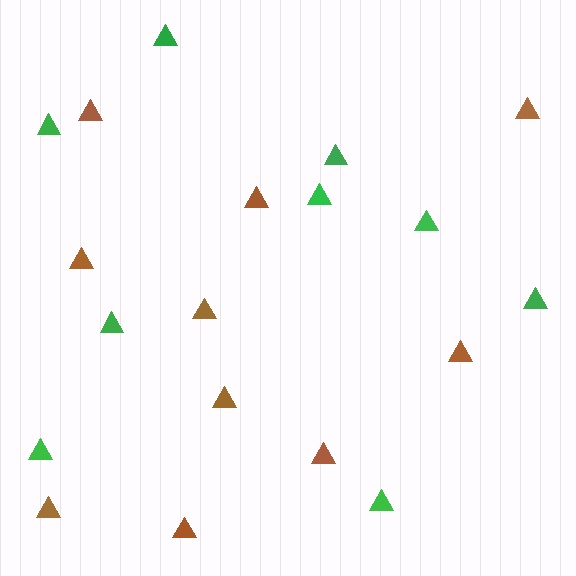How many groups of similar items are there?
There are 2 groups: one group of brown triangles (10) and one group of green triangles (9).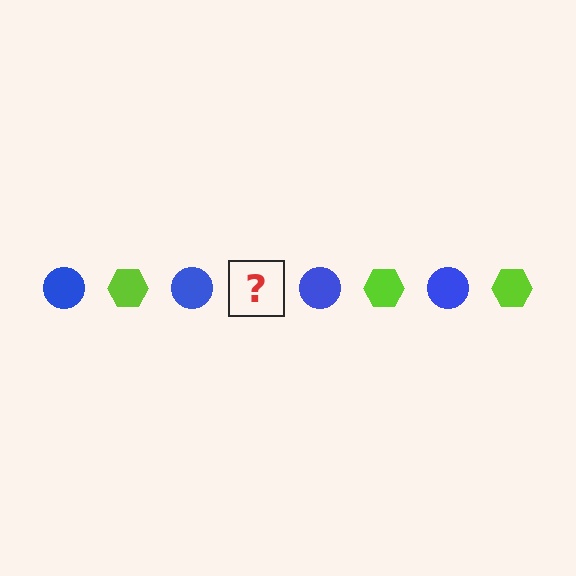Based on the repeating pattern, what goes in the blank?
The blank should be a lime hexagon.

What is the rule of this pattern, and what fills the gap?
The rule is that the pattern alternates between blue circle and lime hexagon. The gap should be filled with a lime hexagon.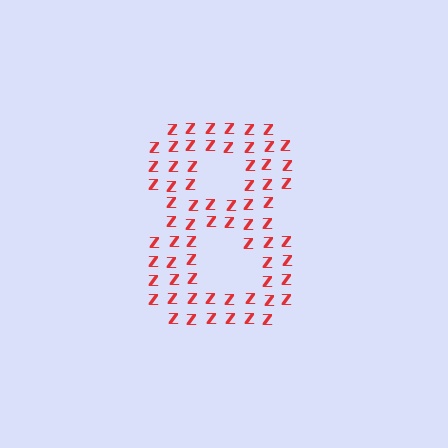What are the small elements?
The small elements are letter Z's.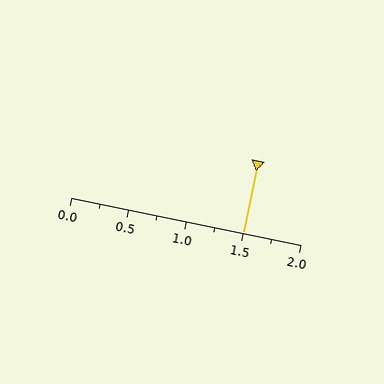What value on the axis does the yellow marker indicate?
The marker indicates approximately 1.5.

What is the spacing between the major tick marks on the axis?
The major ticks are spaced 0.5 apart.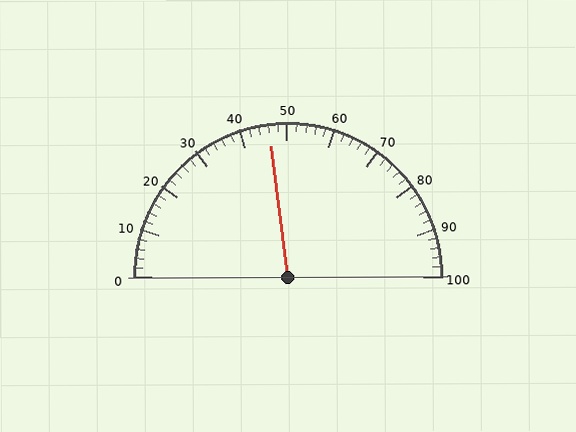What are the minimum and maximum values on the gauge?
The gauge ranges from 0 to 100.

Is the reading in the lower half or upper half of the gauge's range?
The reading is in the lower half of the range (0 to 100).